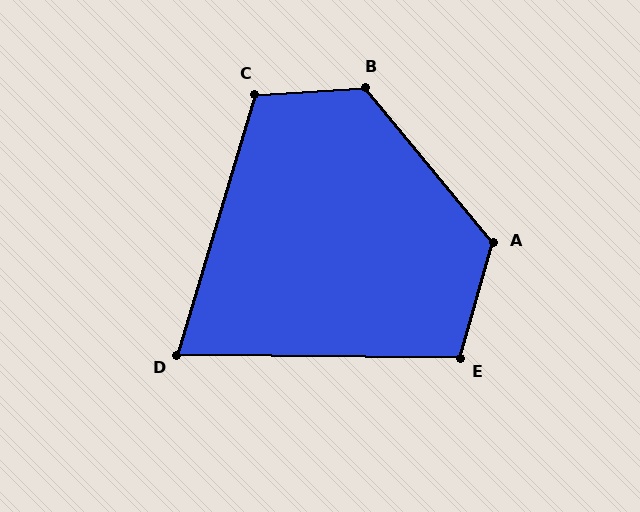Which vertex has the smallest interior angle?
D, at approximately 74 degrees.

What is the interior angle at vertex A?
Approximately 124 degrees (obtuse).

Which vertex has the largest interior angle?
B, at approximately 126 degrees.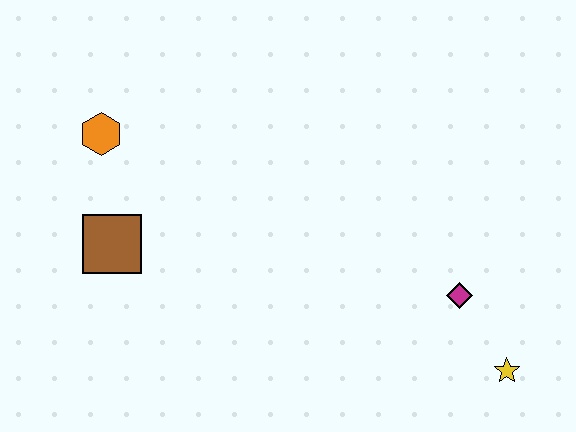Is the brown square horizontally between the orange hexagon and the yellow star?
Yes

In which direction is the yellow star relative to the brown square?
The yellow star is to the right of the brown square.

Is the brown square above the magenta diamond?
Yes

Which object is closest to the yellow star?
The magenta diamond is closest to the yellow star.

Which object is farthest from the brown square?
The yellow star is farthest from the brown square.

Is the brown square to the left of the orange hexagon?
No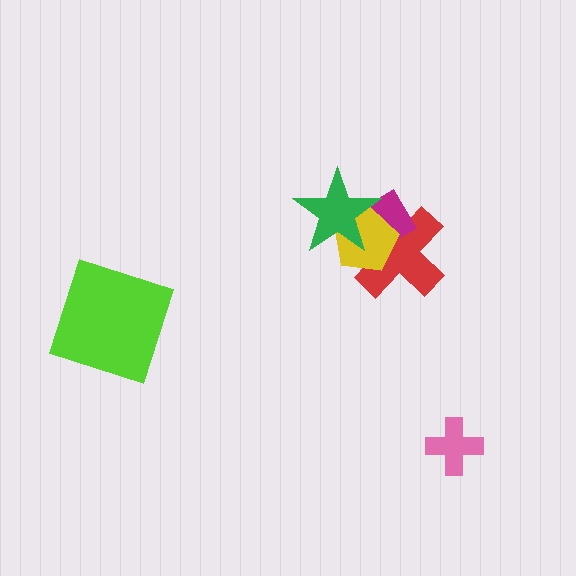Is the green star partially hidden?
No, no other shape covers it.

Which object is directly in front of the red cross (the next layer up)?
The magenta diamond is directly in front of the red cross.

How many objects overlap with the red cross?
3 objects overlap with the red cross.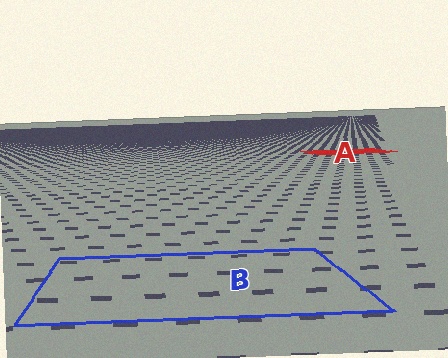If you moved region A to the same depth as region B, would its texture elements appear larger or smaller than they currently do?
They would appear larger. At a closer depth, the same texture elements are projected at a bigger on-screen size.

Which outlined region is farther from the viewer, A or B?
Region A is farther from the viewer — the texture elements inside it appear smaller and more densely packed.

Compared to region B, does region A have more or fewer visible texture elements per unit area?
Region A has more texture elements per unit area — they are packed more densely because it is farther away.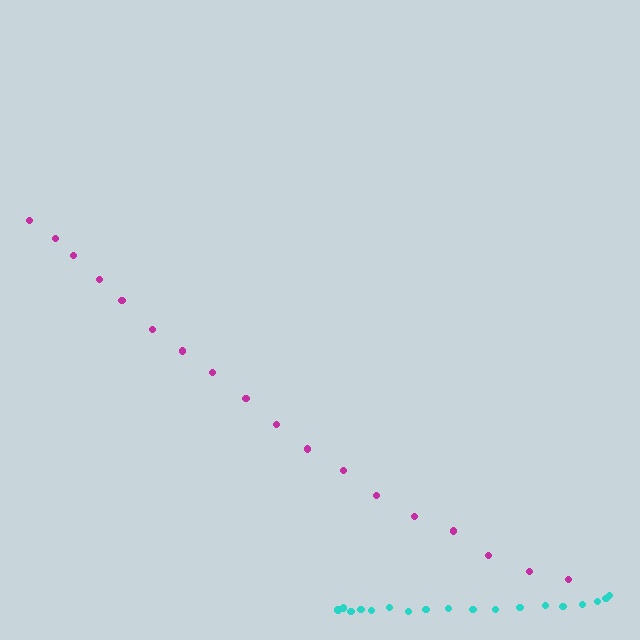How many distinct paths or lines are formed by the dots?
There are 2 distinct paths.